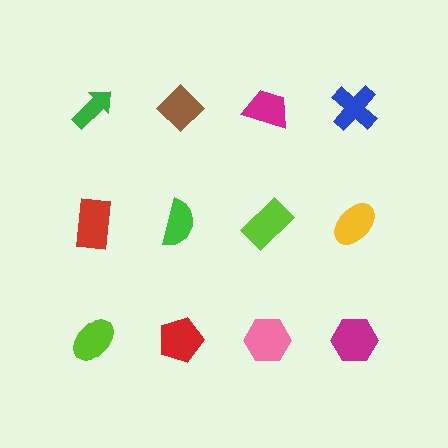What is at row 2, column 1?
A red rectangle.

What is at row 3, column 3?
A pink hexagon.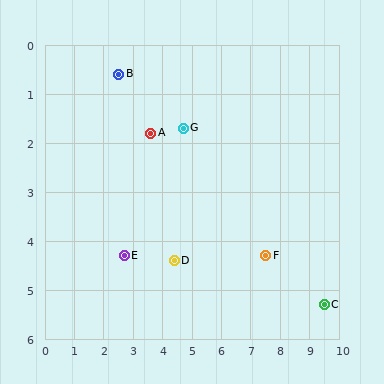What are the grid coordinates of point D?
Point D is at approximately (4.4, 4.4).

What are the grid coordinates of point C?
Point C is at approximately (9.5, 5.3).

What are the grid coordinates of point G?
Point G is at approximately (4.7, 1.7).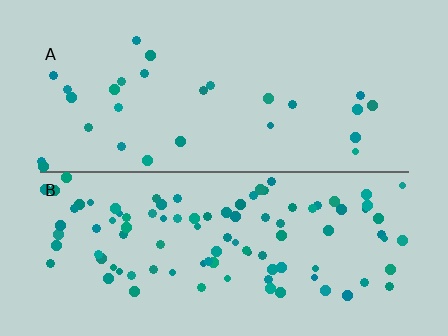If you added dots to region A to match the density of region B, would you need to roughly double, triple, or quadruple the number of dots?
Approximately quadruple.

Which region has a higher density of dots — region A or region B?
B (the bottom).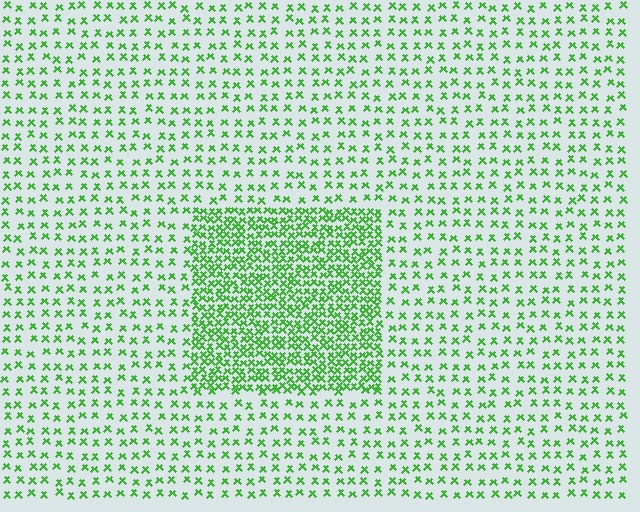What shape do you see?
I see a rectangle.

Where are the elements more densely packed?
The elements are more densely packed inside the rectangle boundary.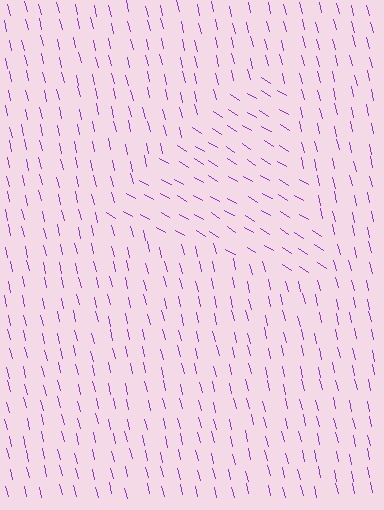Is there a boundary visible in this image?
Yes, there is a texture boundary formed by a change in line orientation.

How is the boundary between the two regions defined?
The boundary is defined purely by a change in line orientation (approximately 45 degrees difference). All lines are the same color and thickness.